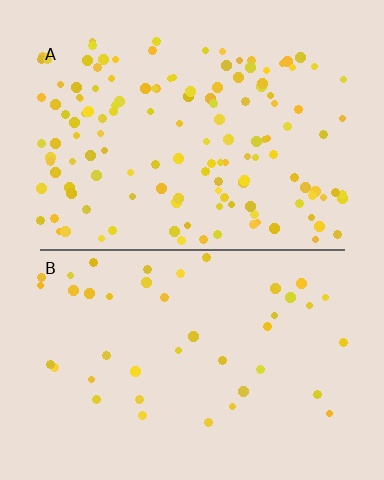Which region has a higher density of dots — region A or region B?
A (the top).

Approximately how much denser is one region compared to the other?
Approximately 3.3× — region A over region B.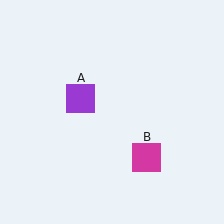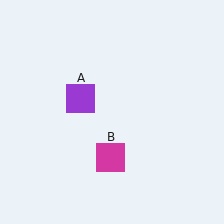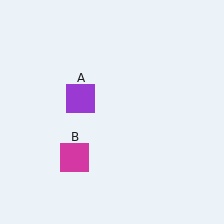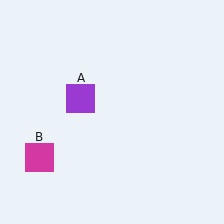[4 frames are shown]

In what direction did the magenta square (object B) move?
The magenta square (object B) moved left.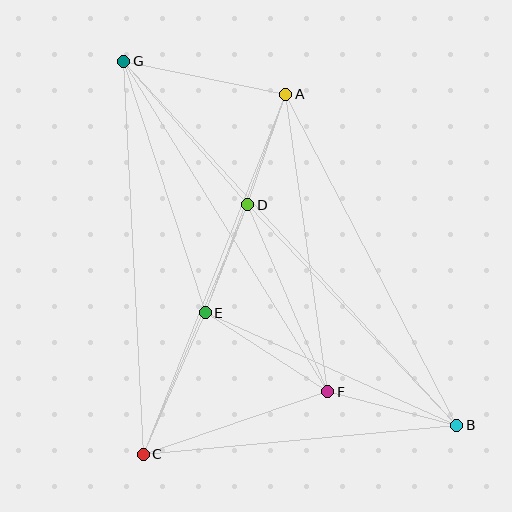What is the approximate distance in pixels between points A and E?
The distance between A and E is approximately 233 pixels.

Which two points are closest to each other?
Points D and E are closest to each other.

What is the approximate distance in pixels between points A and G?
The distance between A and G is approximately 165 pixels.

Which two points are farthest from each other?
Points B and G are farthest from each other.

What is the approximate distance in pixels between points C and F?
The distance between C and F is approximately 195 pixels.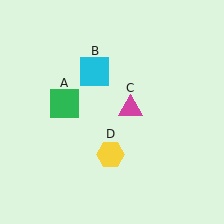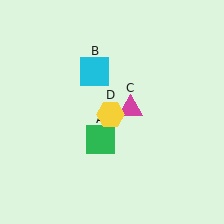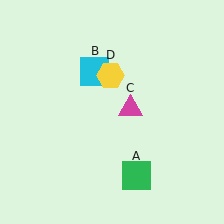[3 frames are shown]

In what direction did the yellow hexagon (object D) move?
The yellow hexagon (object D) moved up.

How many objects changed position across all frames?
2 objects changed position: green square (object A), yellow hexagon (object D).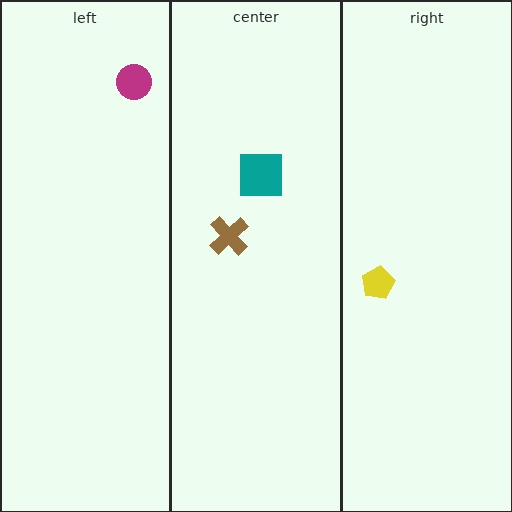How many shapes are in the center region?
2.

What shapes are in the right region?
The yellow pentagon.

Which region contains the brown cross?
The center region.